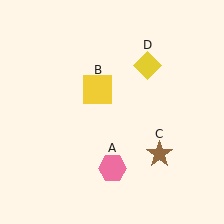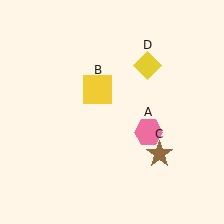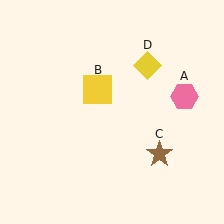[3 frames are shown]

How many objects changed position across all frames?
1 object changed position: pink hexagon (object A).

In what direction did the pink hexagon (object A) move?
The pink hexagon (object A) moved up and to the right.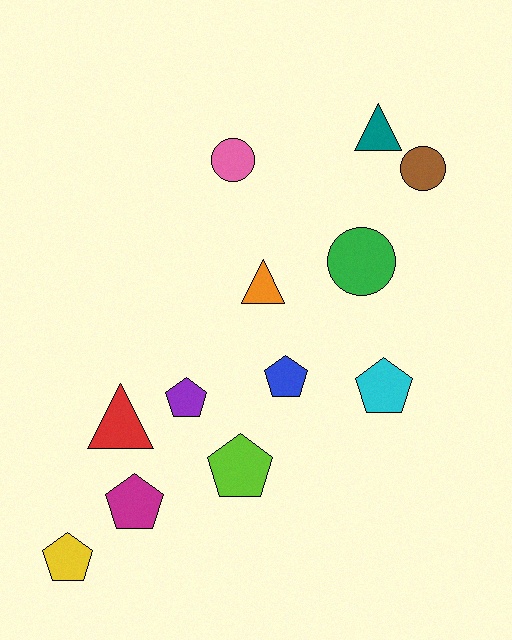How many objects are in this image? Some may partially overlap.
There are 12 objects.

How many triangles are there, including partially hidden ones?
There are 3 triangles.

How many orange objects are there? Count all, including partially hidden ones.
There is 1 orange object.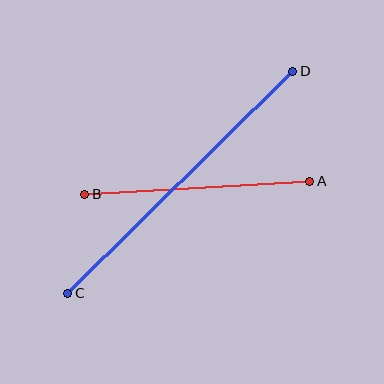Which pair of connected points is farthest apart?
Points C and D are farthest apart.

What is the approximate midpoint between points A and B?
The midpoint is at approximately (197, 188) pixels.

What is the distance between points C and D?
The distance is approximately 316 pixels.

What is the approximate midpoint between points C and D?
The midpoint is at approximately (180, 182) pixels.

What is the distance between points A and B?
The distance is approximately 226 pixels.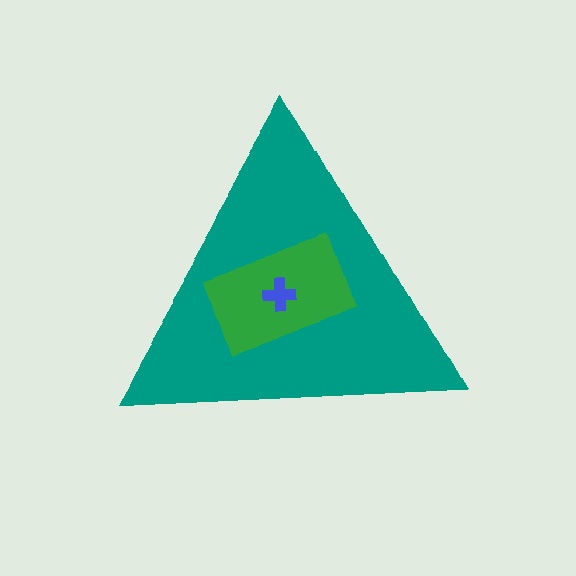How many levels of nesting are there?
3.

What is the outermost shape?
The teal triangle.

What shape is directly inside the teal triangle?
The green rectangle.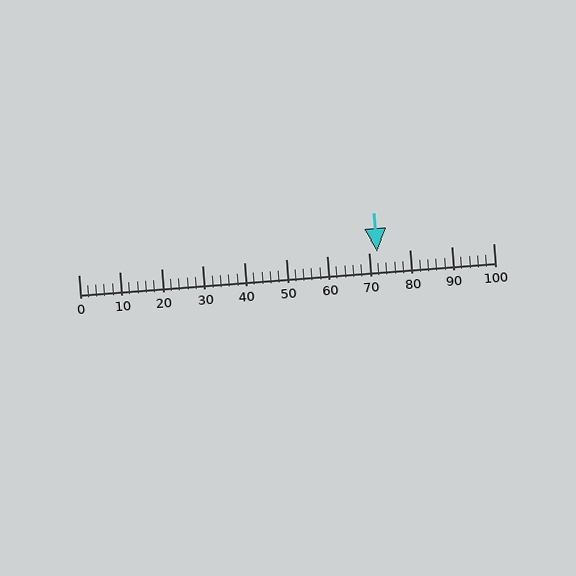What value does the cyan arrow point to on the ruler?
The cyan arrow points to approximately 72.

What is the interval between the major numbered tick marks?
The major tick marks are spaced 10 units apart.